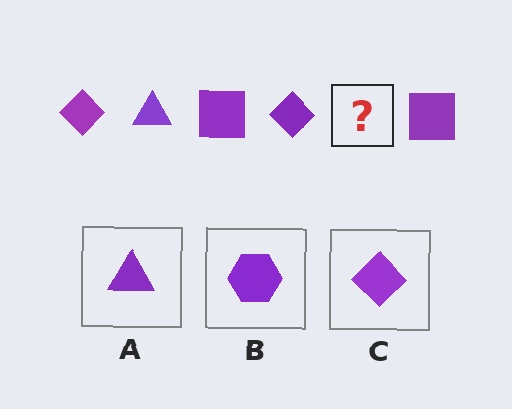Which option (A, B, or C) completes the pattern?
A.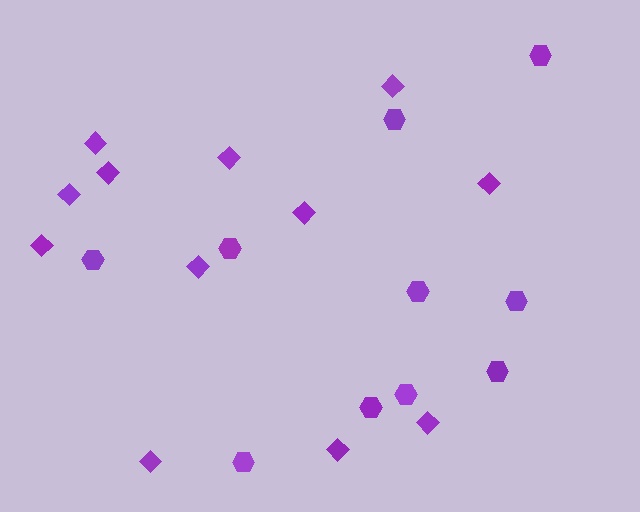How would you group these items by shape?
There are 2 groups: one group of hexagons (10) and one group of diamonds (12).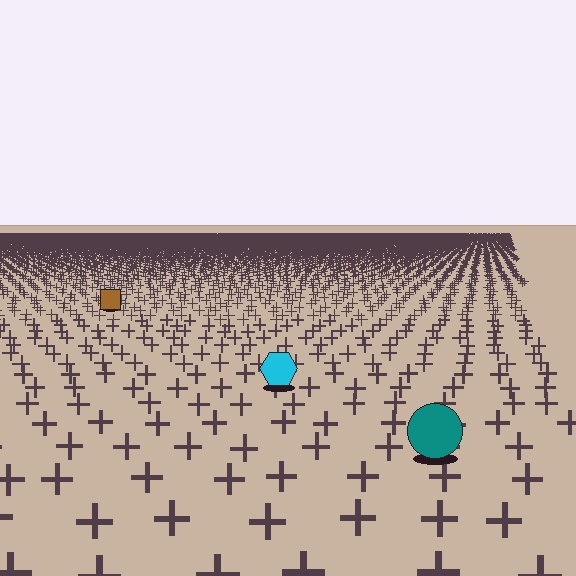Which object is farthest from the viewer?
The brown square is farthest from the viewer. It appears smaller and the ground texture around it is denser.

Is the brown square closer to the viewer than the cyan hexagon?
No. The cyan hexagon is closer — you can tell from the texture gradient: the ground texture is coarser near it.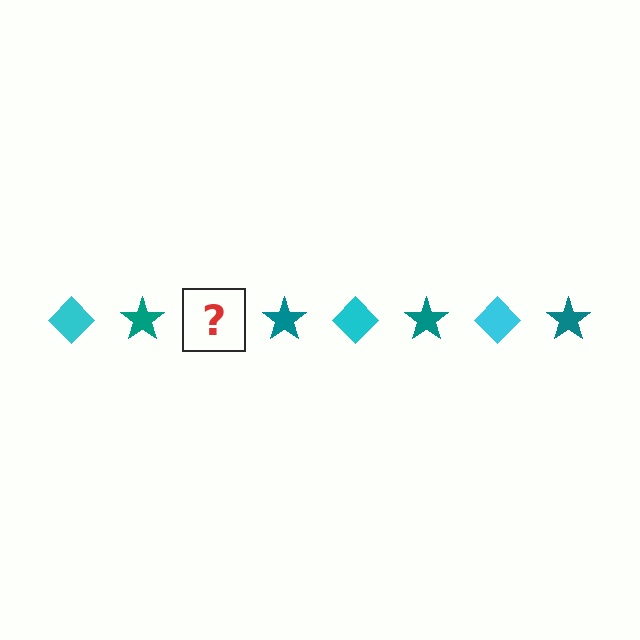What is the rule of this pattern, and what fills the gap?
The rule is that the pattern alternates between cyan diamond and teal star. The gap should be filled with a cyan diamond.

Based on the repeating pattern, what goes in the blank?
The blank should be a cyan diamond.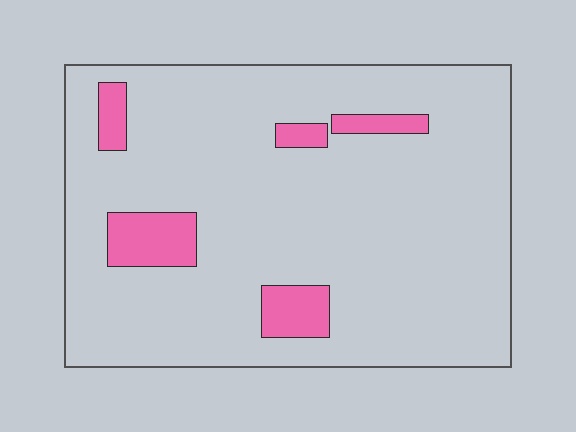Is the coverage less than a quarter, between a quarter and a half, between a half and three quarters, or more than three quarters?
Less than a quarter.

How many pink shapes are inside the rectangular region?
5.